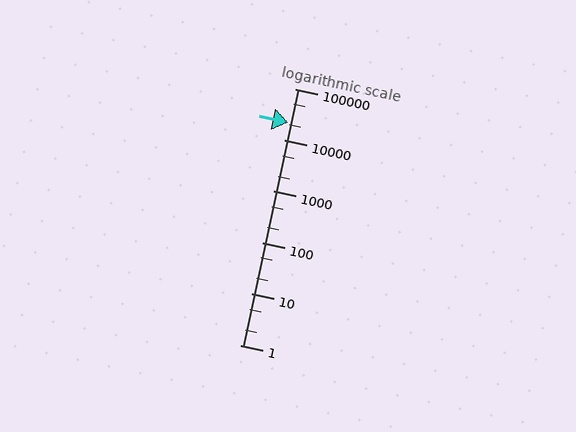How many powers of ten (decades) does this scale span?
The scale spans 5 decades, from 1 to 100000.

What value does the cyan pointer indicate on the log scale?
The pointer indicates approximately 22000.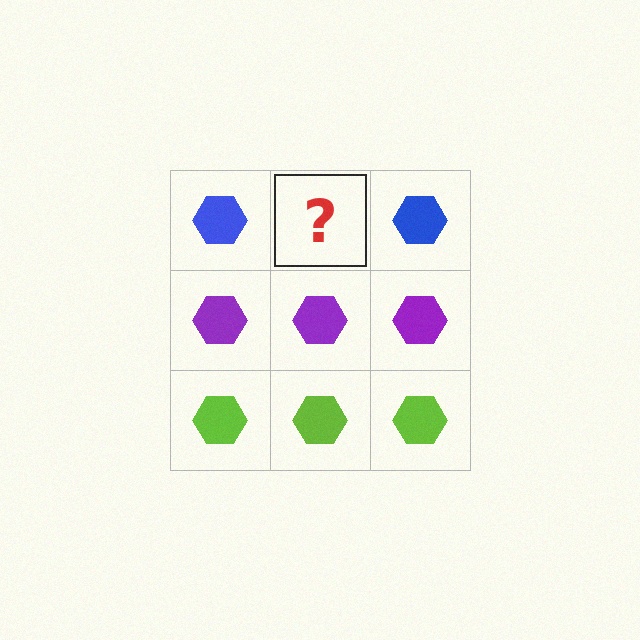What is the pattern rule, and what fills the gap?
The rule is that each row has a consistent color. The gap should be filled with a blue hexagon.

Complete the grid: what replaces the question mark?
The question mark should be replaced with a blue hexagon.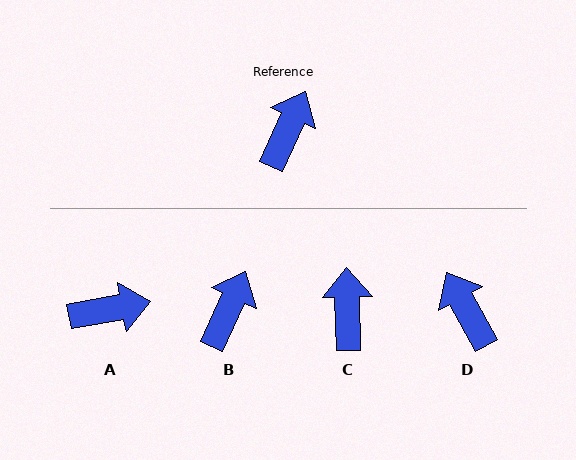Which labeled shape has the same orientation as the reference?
B.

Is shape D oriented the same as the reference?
No, it is off by about 53 degrees.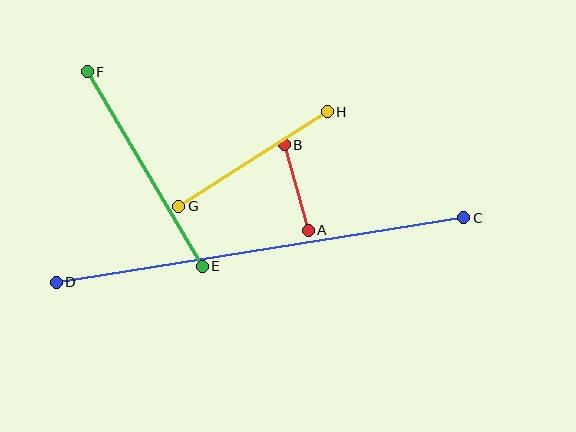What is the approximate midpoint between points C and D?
The midpoint is at approximately (260, 250) pixels.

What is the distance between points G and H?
The distance is approximately 176 pixels.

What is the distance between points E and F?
The distance is approximately 226 pixels.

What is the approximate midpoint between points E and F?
The midpoint is at approximately (145, 169) pixels.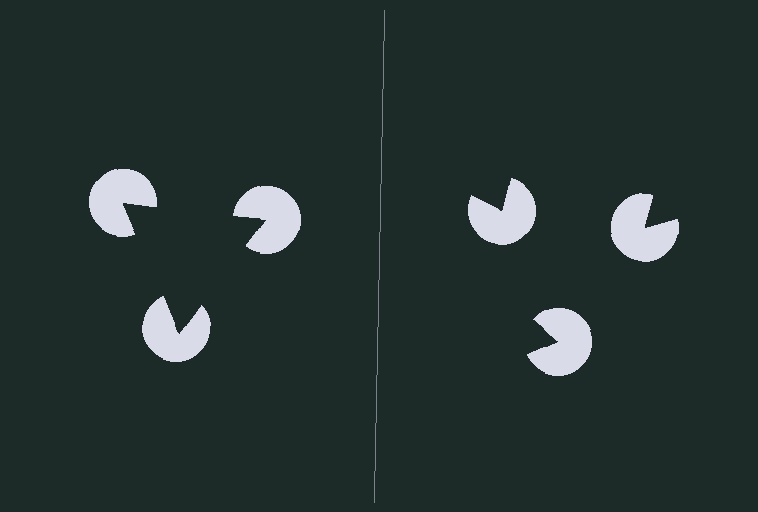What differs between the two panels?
The pac-man discs are positioned identically on both sides; only the wedge orientations differ. On the left they align to a triangle; on the right they are misaligned.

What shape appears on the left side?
An illusory triangle.